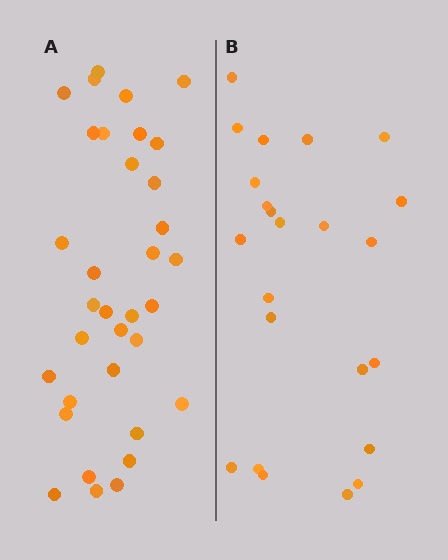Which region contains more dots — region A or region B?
Region A (the left region) has more dots.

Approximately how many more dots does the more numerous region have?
Region A has roughly 12 or so more dots than region B.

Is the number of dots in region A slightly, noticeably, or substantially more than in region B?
Region A has substantially more. The ratio is roughly 1.5 to 1.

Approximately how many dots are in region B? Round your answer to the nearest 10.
About 20 dots. (The exact count is 23, which rounds to 20.)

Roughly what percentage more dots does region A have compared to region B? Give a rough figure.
About 50% more.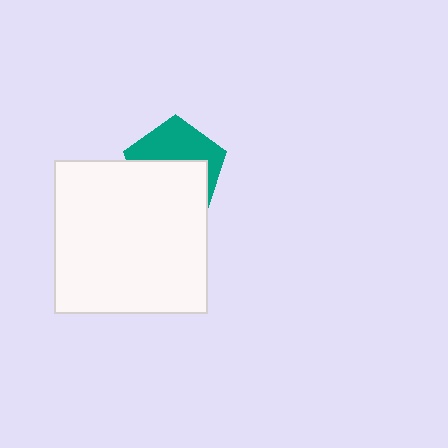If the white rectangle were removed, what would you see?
You would see the complete teal pentagon.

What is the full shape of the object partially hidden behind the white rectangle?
The partially hidden object is a teal pentagon.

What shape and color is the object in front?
The object in front is a white rectangle.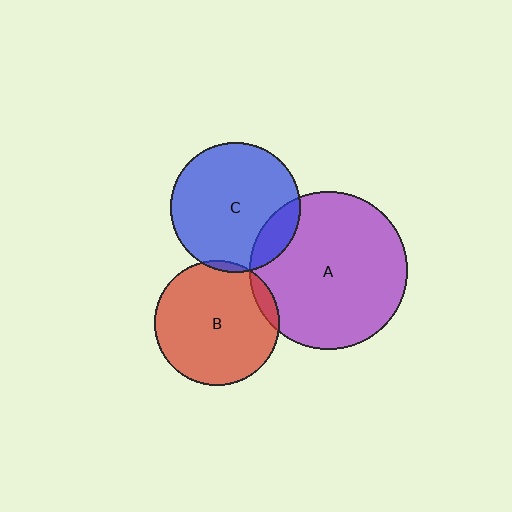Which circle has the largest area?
Circle A (purple).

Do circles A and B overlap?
Yes.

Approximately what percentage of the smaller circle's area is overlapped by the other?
Approximately 5%.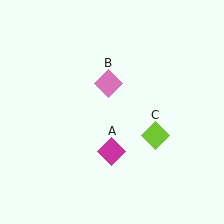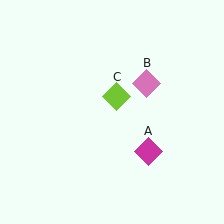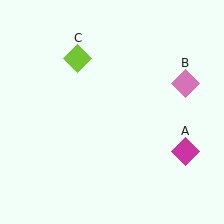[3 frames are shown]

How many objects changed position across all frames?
3 objects changed position: magenta diamond (object A), pink diamond (object B), lime diamond (object C).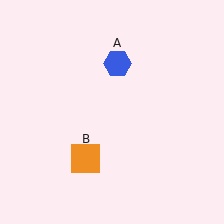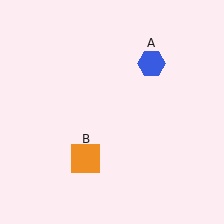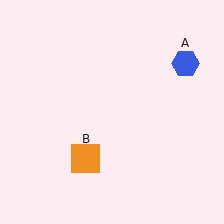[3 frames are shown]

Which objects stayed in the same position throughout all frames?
Orange square (object B) remained stationary.